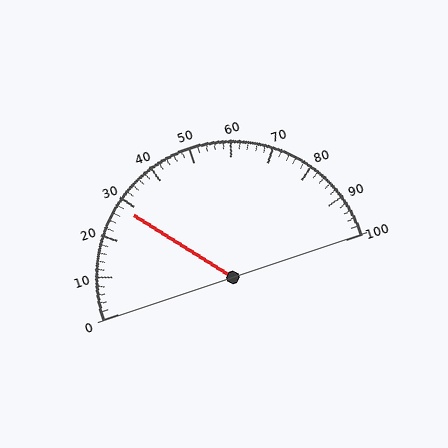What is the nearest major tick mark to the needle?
The nearest major tick mark is 30.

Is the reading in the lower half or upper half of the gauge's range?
The reading is in the lower half of the range (0 to 100).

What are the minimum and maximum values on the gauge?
The gauge ranges from 0 to 100.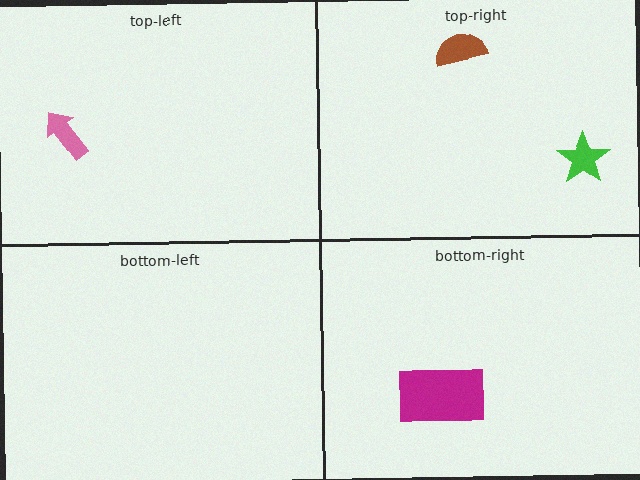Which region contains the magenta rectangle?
The bottom-right region.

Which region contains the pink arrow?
The top-left region.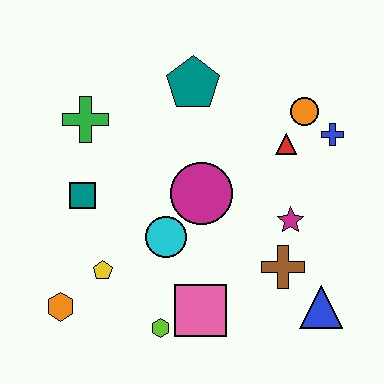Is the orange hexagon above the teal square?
No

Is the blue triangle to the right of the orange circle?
Yes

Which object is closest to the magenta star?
The brown cross is closest to the magenta star.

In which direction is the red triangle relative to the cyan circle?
The red triangle is to the right of the cyan circle.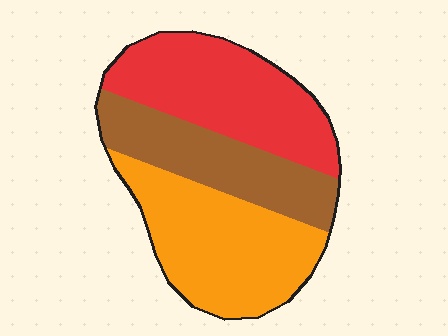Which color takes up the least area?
Brown, at roughly 25%.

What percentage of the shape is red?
Red takes up about three eighths (3/8) of the shape.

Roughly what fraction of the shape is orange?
Orange covers about 40% of the shape.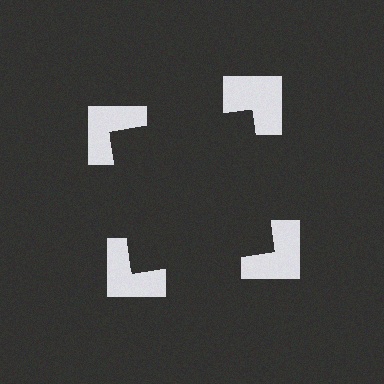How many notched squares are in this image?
There are 4 — one at each vertex of the illusory square.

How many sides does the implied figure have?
4 sides.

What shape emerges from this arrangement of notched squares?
An illusory square — its edges are inferred from the aligned wedge cuts in the notched squares, not physically drawn.